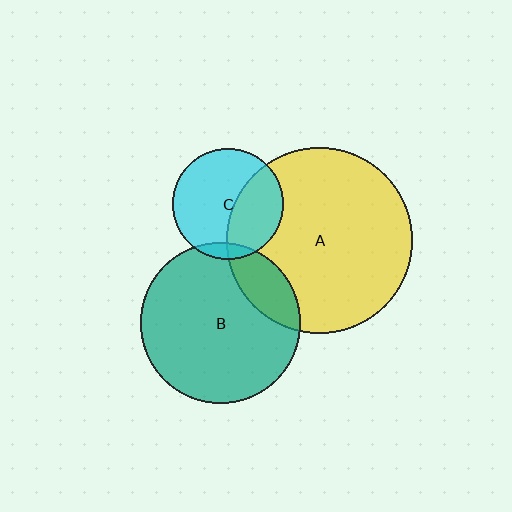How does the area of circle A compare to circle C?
Approximately 2.8 times.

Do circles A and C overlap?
Yes.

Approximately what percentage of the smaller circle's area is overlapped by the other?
Approximately 40%.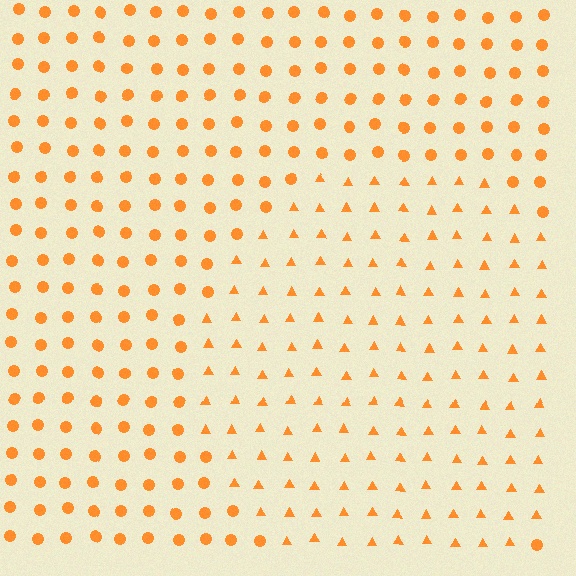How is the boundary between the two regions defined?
The boundary is defined by a change in element shape: triangles inside vs. circles outside. All elements share the same color and spacing.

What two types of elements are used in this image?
The image uses triangles inside the circle region and circles outside it.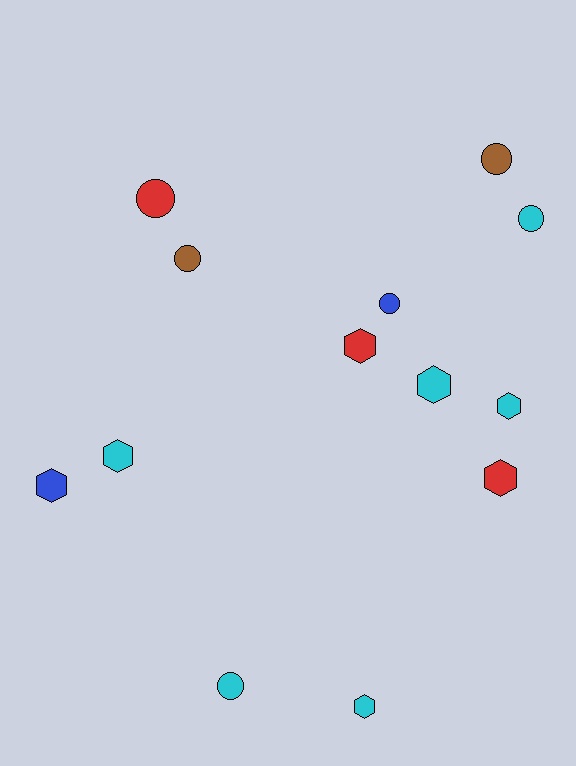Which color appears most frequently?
Cyan, with 6 objects.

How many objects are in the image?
There are 13 objects.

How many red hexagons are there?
There are 2 red hexagons.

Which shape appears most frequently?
Hexagon, with 7 objects.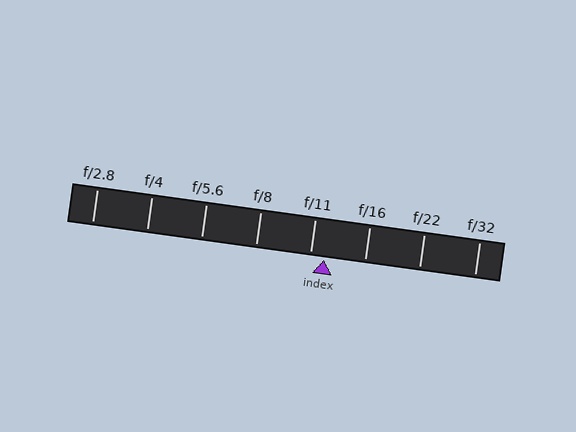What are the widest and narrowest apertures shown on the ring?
The widest aperture shown is f/2.8 and the narrowest is f/32.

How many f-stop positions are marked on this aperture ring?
There are 8 f-stop positions marked.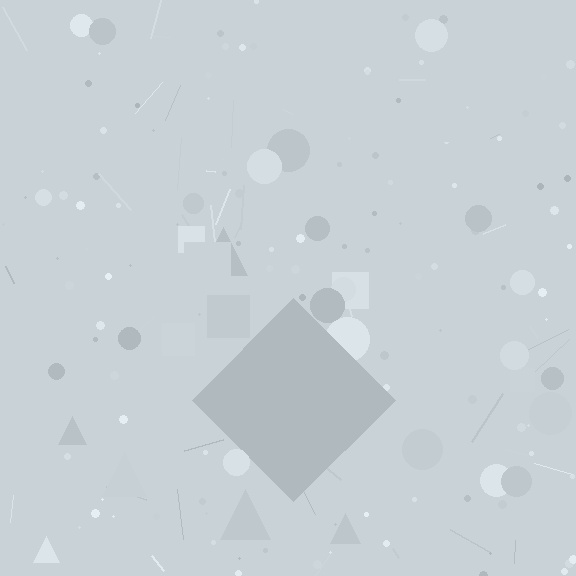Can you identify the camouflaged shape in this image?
The camouflaged shape is a diamond.